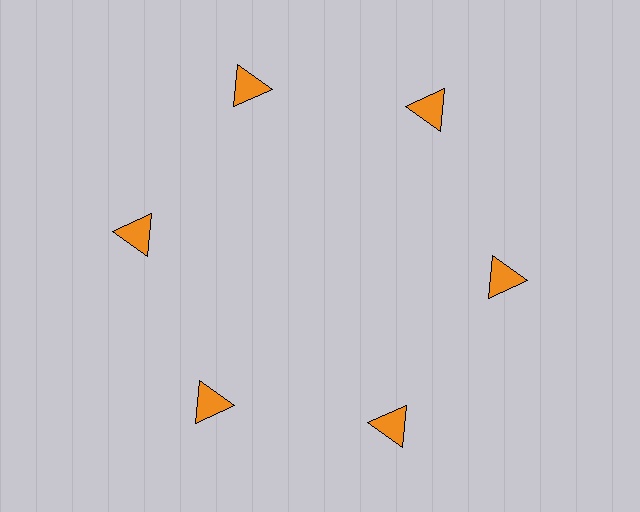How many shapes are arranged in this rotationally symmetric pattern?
There are 6 shapes, arranged in 6 groups of 1.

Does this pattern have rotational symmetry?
Yes, this pattern has 6-fold rotational symmetry. It looks the same after rotating 60 degrees around the center.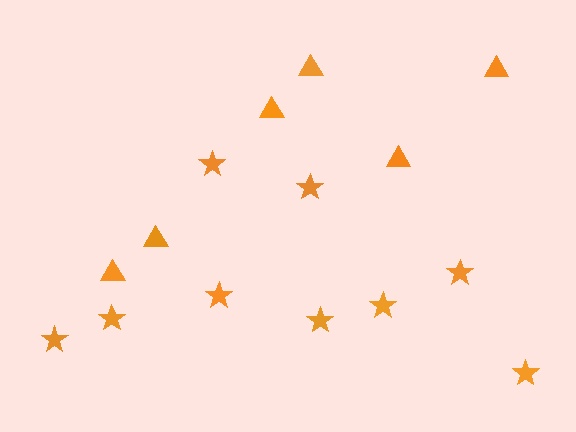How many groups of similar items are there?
There are 2 groups: one group of stars (9) and one group of triangles (6).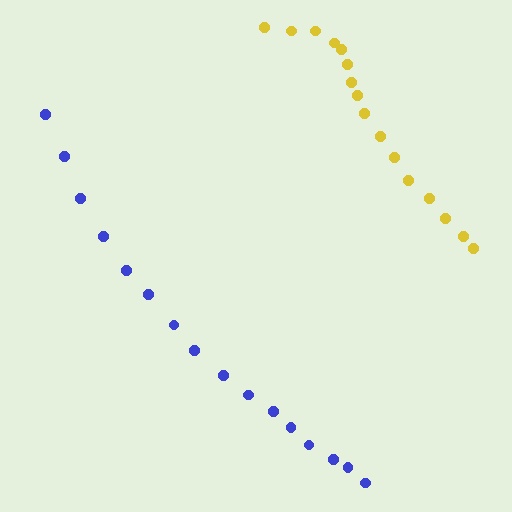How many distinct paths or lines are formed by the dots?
There are 2 distinct paths.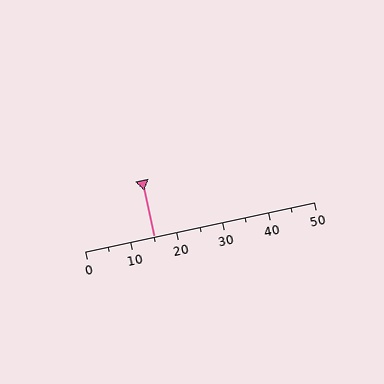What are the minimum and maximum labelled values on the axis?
The axis runs from 0 to 50.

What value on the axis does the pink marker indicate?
The marker indicates approximately 15.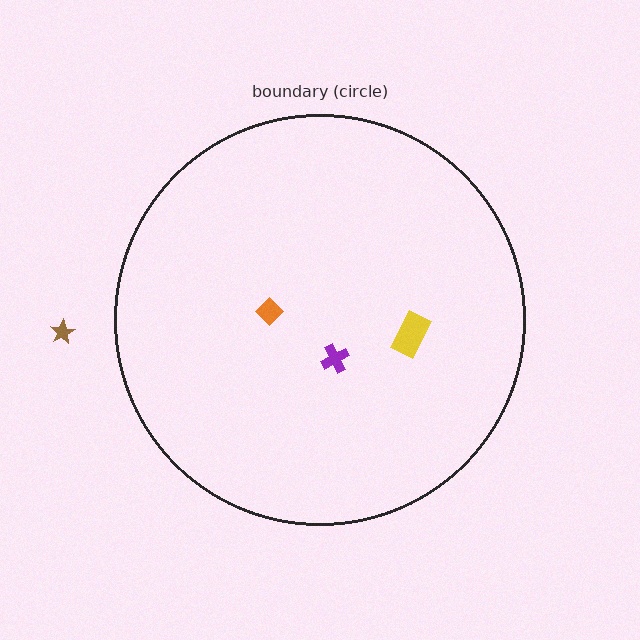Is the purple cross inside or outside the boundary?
Inside.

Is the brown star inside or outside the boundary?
Outside.